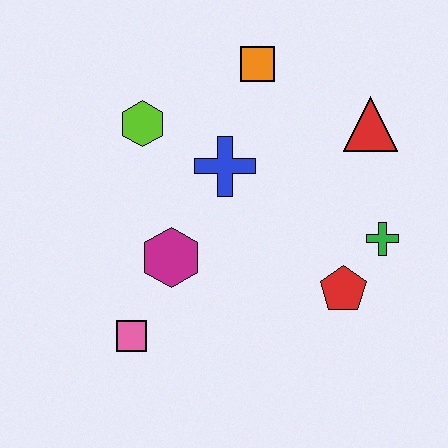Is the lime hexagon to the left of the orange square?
Yes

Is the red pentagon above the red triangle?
No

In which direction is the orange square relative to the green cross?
The orange square is above the green cross.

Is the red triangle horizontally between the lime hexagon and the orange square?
No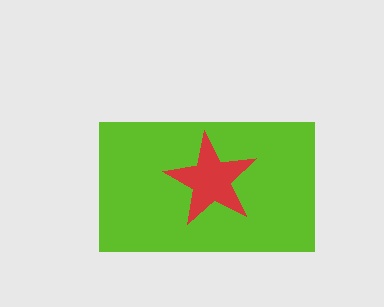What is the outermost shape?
The lime rectangle.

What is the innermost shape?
The red star.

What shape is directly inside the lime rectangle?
The red star.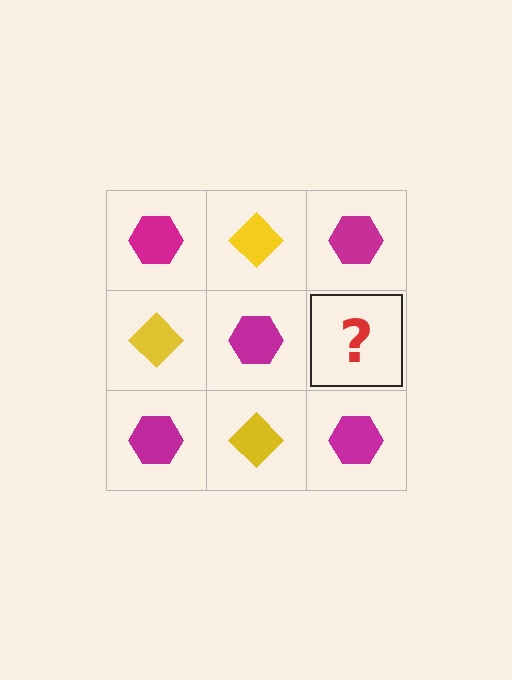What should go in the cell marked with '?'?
The missing cell should contain a yellow diamond.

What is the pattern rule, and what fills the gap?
The rule is that it alternates magenta hexagon and yellow diamond in a checkerboard pattern. The gap should be filled with a yellow diamond.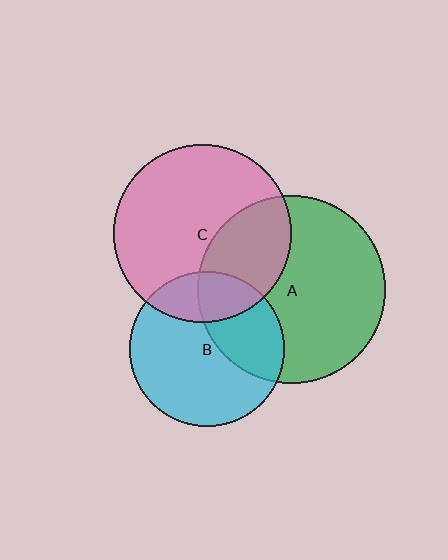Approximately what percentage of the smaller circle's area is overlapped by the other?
Approximately 35%.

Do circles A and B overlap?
Yes.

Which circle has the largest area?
Circle A (green).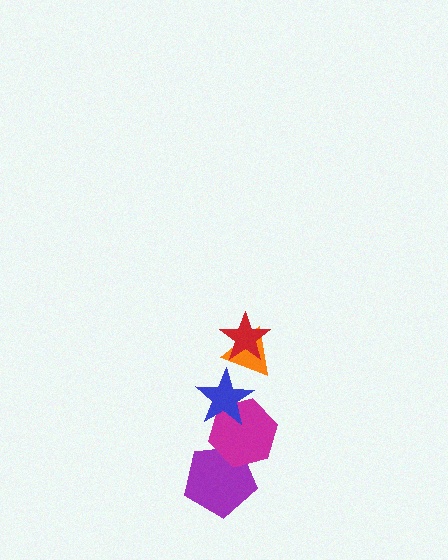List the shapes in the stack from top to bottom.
From top to bottom: the red star, the orange triangle, the blue star, the magenta hexagon, the purple pentagon.